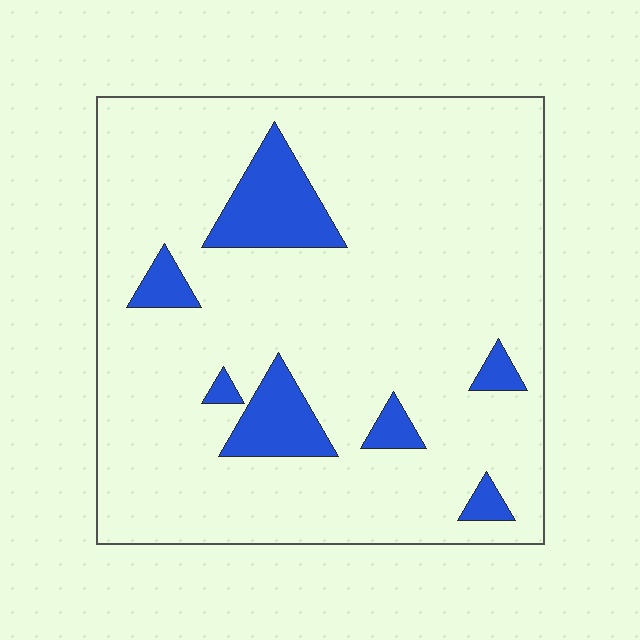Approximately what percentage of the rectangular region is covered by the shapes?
Approximately 10%.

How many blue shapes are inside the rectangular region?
7.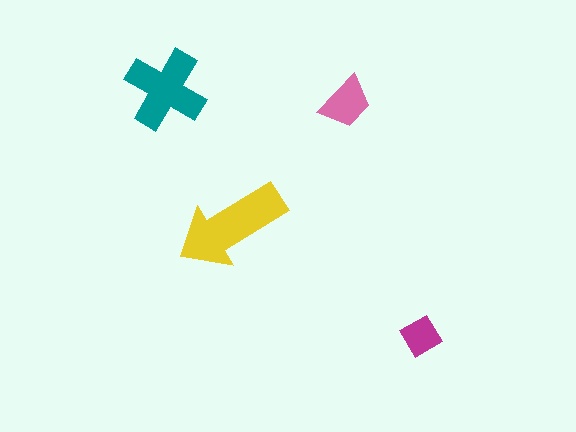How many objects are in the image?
There are 4 objects in the image.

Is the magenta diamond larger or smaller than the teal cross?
Smaller.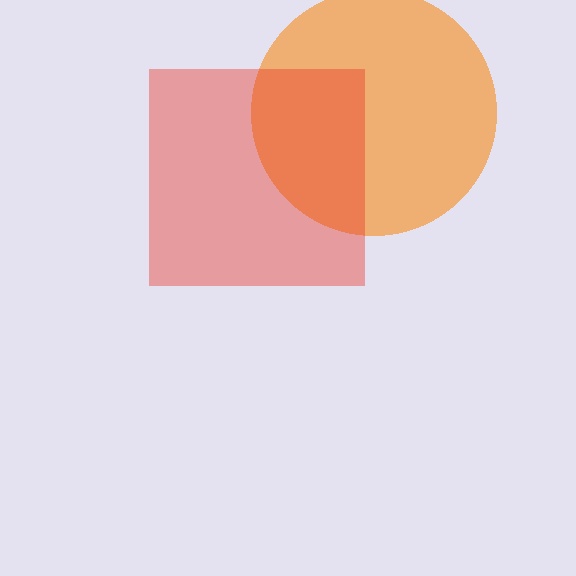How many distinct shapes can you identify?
There are 2 distinct shapes: an orange circle, a red square.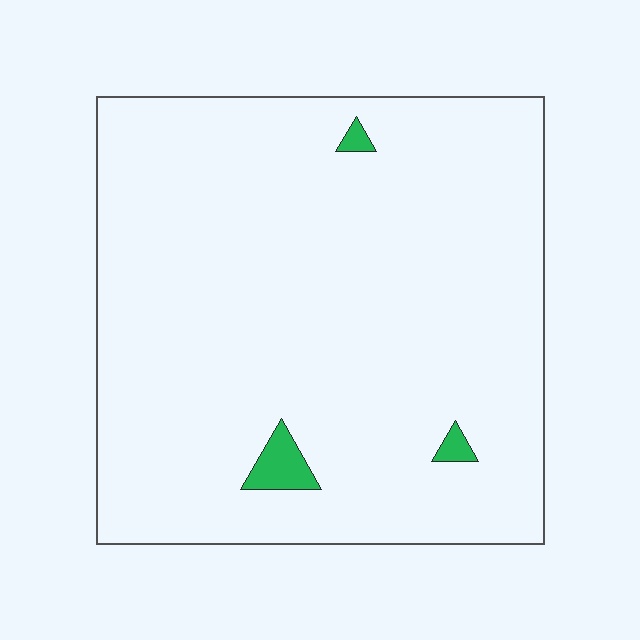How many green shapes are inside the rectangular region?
3.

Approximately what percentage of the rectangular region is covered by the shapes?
Approximately 0%.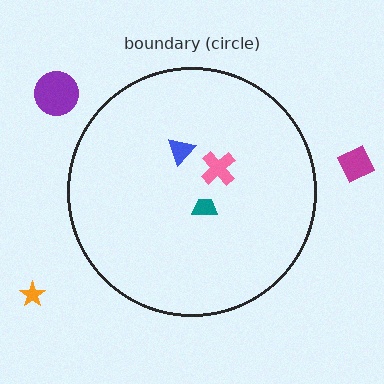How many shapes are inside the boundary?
3 inside, 3 outside.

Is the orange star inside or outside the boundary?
Outside.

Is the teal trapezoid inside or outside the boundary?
Inside.